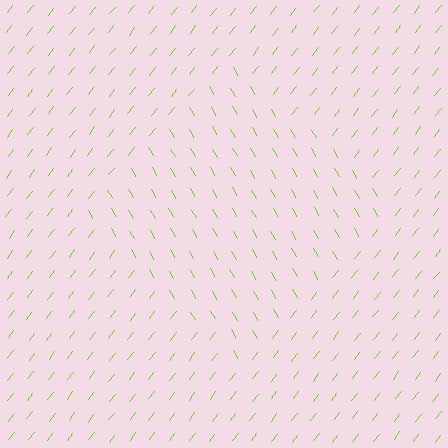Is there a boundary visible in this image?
Yes, there is a texture boundary formed by a change in line orientation.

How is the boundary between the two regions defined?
The boundary is defined purely by a change in line orientation (approximately 68 degrees difference). All lines are the same color and thickness.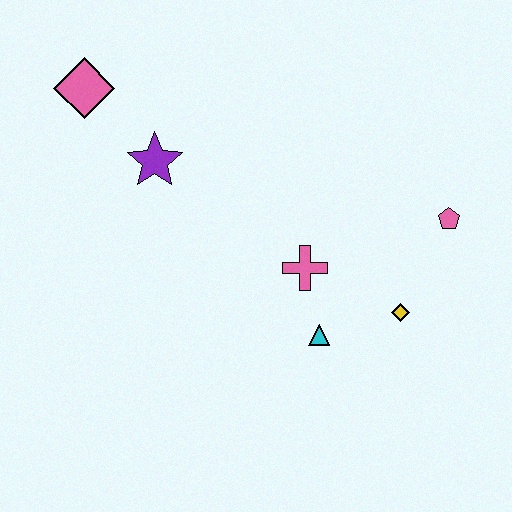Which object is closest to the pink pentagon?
The yellow diamond is closest to the pink pentagon.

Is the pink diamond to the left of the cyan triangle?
Yes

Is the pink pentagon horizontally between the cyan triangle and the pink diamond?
No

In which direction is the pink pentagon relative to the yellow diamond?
The pink pentagon is above the yellow diamond.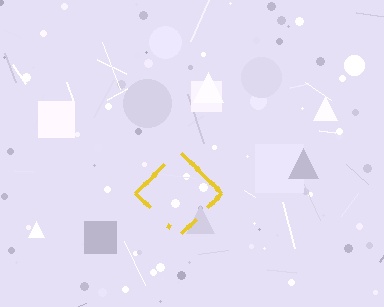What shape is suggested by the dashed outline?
The dashed outline suggests a diamond.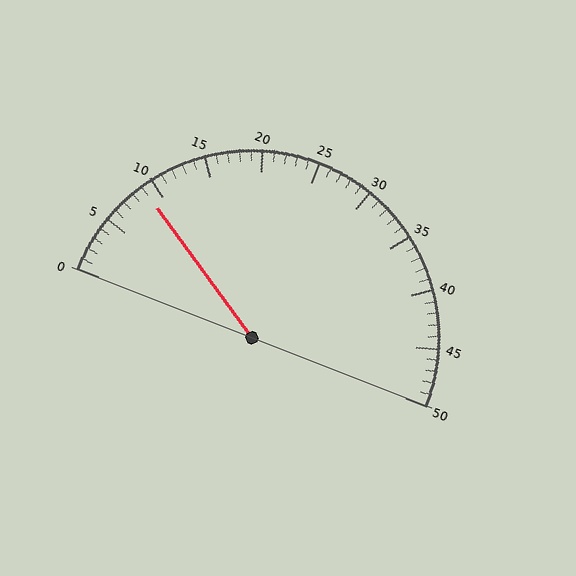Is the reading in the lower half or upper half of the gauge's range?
The reading is in the lower half of the range (0 to 50).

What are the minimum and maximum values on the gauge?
The gauge ranges from 0 to 50.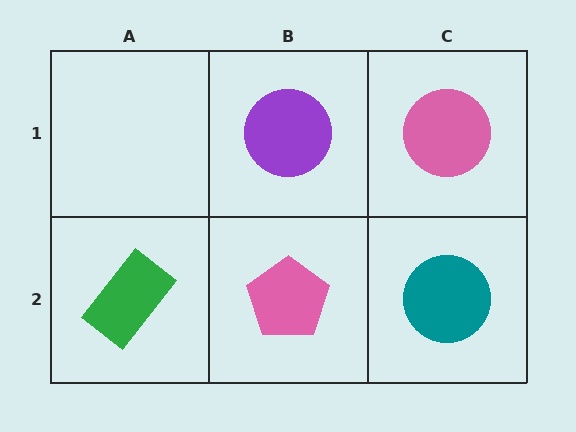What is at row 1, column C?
A pink circle.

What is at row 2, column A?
A green rectangle.